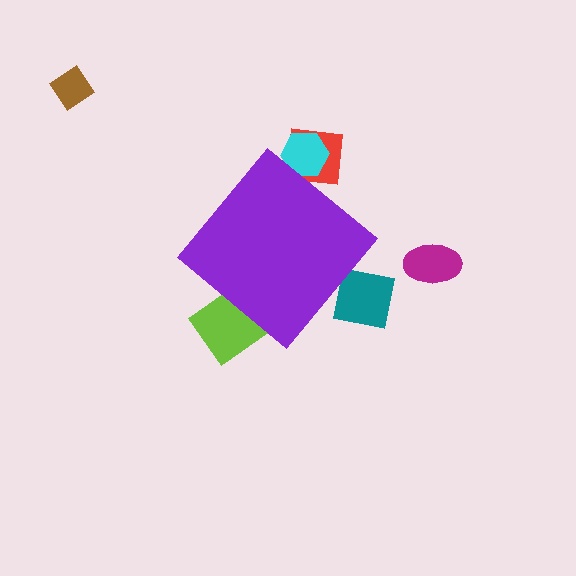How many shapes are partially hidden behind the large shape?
4 shapes are partially hidden.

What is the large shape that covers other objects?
A purple diamond.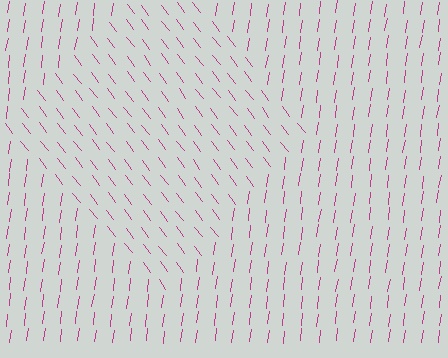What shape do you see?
I see a diamond.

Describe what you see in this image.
The image is filled with small magenta line segments. A diamond region in the image has lines oriented differently from the surrounding lines, creating a visible texture boundary.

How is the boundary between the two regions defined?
The boundary is defined purely by a change in line orientation (approximately 45 degrees difference). All lines are the same color and thickness.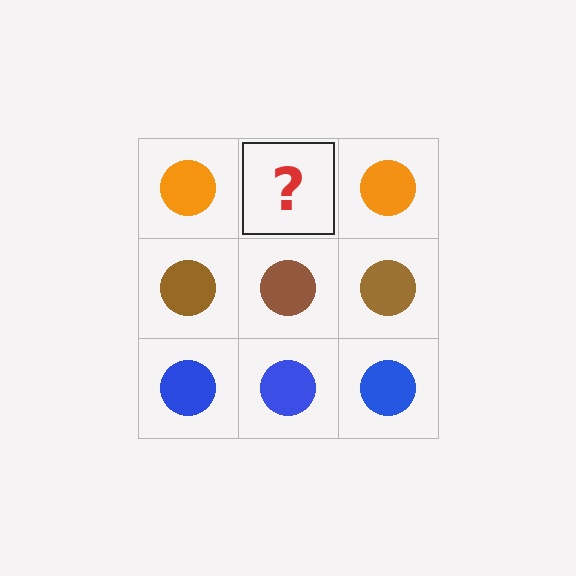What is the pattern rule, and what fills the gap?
The rule is that each row has a consistent color. The gap should be filled with an orange circle.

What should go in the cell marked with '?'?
The missing cell should contain an orange circle.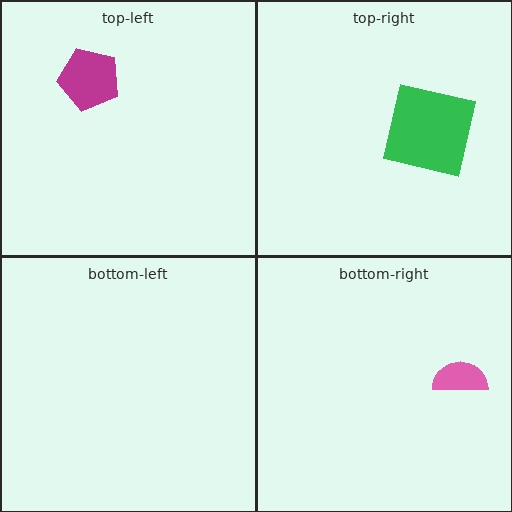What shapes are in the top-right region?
The green square.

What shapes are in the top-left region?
The magenta pentagon.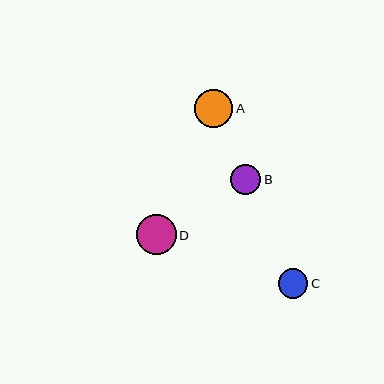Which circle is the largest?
Circle D is the largest with a size of approximately 40 pixels.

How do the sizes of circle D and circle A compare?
Circle D and circle A are approximately the same size.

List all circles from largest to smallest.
From largest to smallest: D, A, B, C.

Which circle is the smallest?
Circle C is the smallest with a size of approximately 29 pixels.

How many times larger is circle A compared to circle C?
Circle A is approximately 1.3 times the size of circle C.